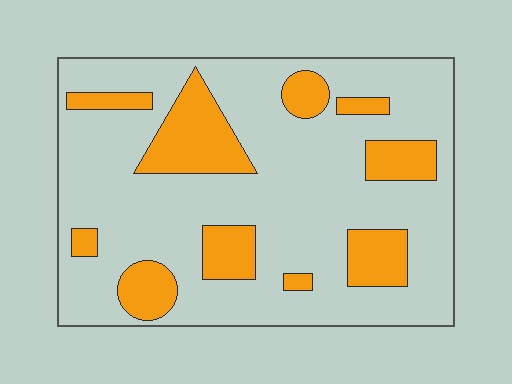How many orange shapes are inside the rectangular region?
10.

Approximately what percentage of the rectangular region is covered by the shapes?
Approximately 25%.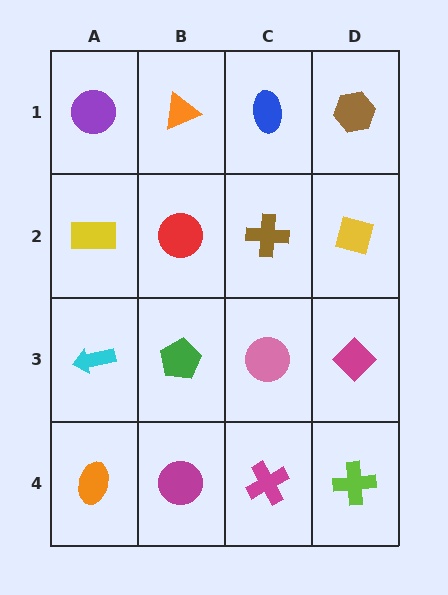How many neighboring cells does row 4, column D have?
2.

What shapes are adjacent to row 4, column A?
A cyan arrow (row 3, column A), a magenta circle (row 4, column B).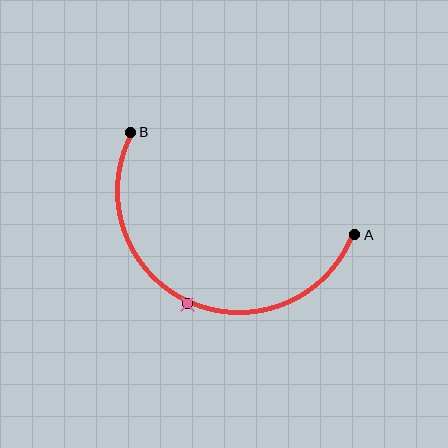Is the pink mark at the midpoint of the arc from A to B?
Yes. The pink mark lies on the arc at equal arc-length from both A and B — it is the arc midpoint.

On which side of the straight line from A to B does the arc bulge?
The arc bulges below the straight line connecting A and B.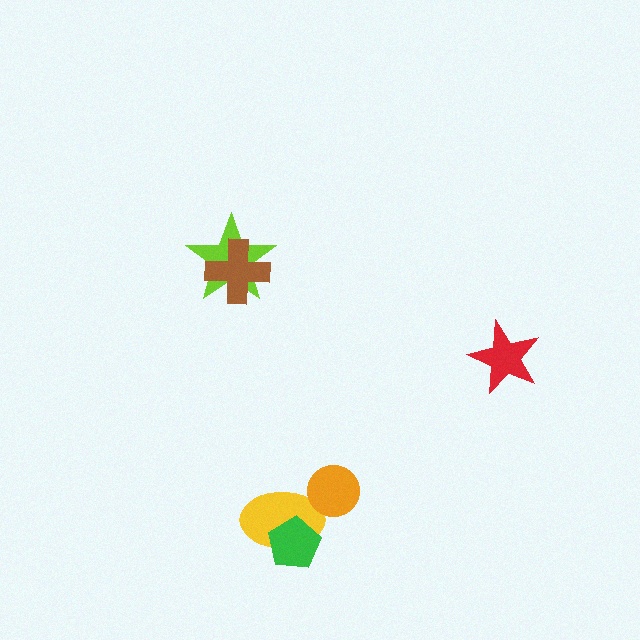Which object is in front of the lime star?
The brown cross is in front of the lime star.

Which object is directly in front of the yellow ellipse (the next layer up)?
The green pentagon is directly in front of the yellow ellipse.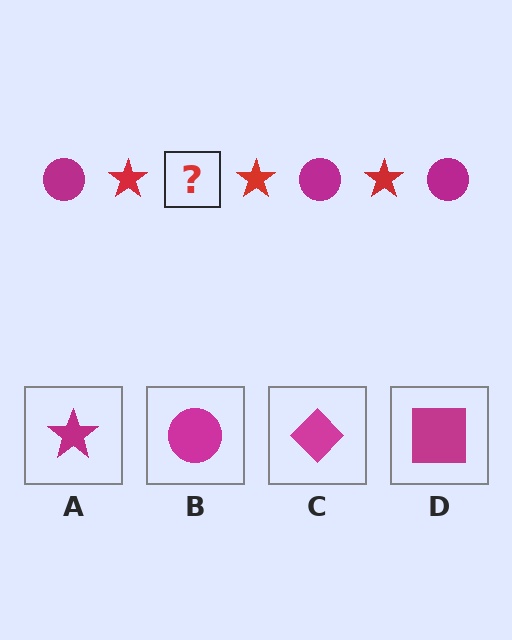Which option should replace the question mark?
Option B.